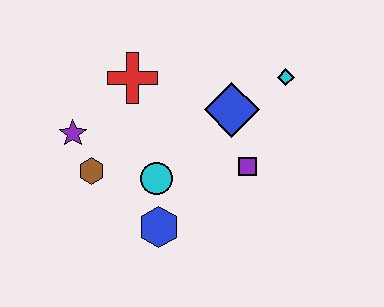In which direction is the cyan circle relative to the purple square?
The cyan circle is to the left of the purple square.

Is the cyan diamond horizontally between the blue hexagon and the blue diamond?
No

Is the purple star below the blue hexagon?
No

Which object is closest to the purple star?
The brown hexagon is closest to the purple star.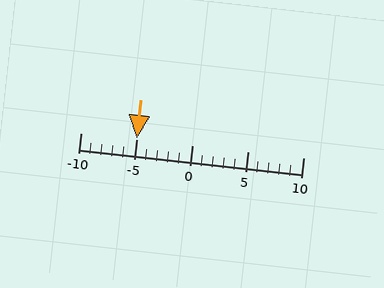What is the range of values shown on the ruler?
The ruler shows values from -10 to 10.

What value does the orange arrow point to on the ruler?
The orange arrow points to approximately -5.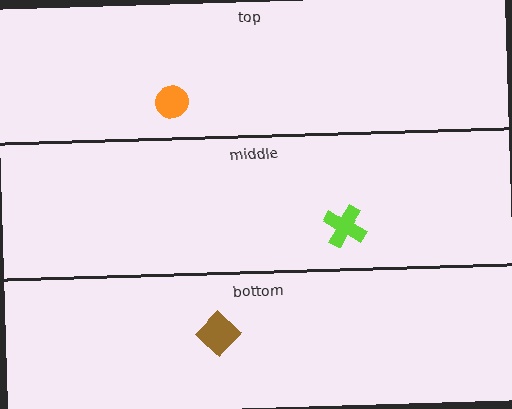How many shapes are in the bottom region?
1.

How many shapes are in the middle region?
1.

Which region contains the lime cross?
The middle region.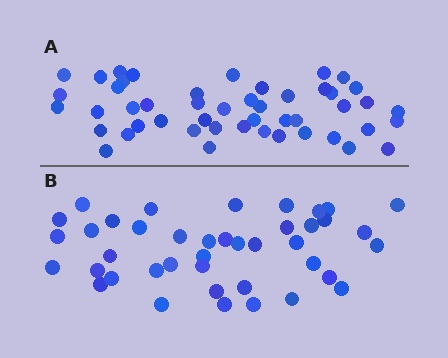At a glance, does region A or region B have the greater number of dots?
Region A (the top region) has more dots.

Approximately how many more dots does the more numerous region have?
Region A has roughly 8 or so more dots than region B.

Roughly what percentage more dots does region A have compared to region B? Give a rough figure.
About 15% more.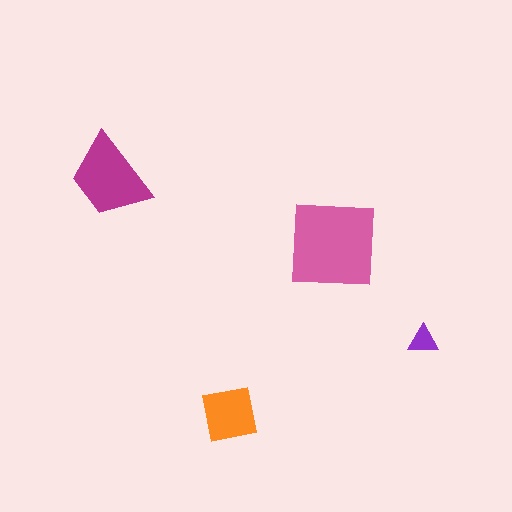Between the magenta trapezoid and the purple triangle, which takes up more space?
The magenta trapezoid.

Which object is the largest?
The pink square.